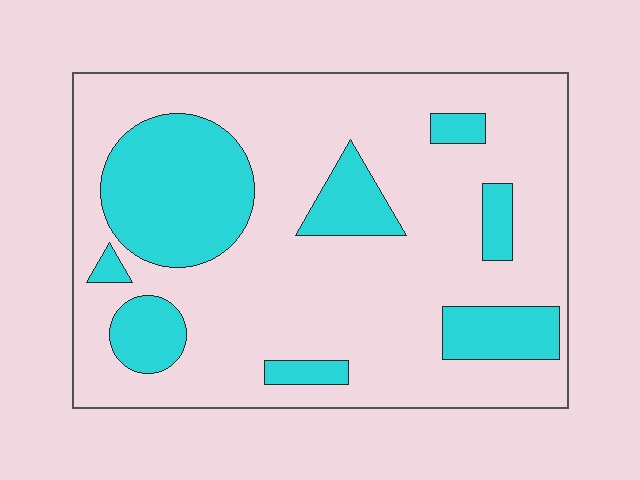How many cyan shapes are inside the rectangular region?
8.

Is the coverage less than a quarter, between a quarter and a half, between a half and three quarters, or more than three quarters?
Between a quarter and a half.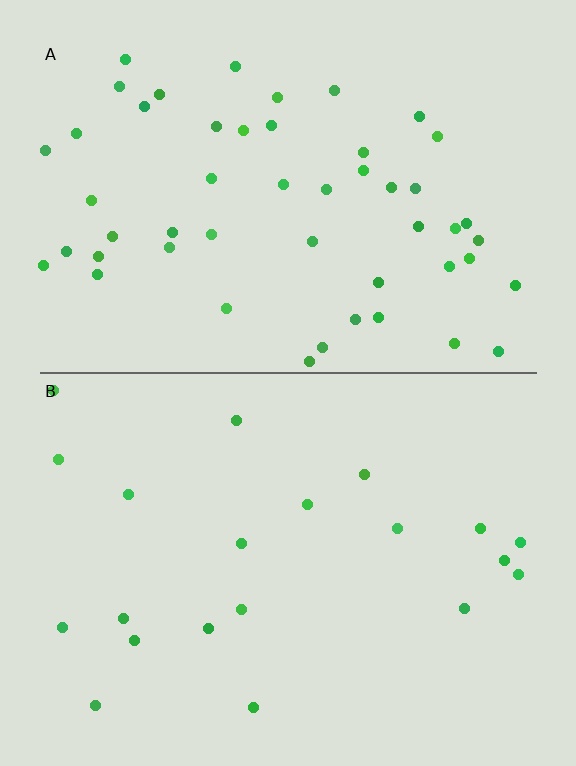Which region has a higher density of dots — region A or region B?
A (the top).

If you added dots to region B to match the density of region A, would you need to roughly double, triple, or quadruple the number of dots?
Approximately double.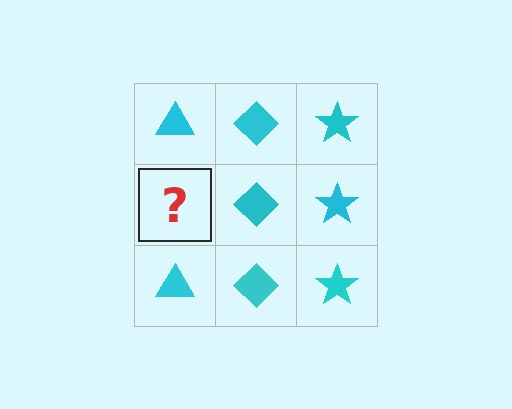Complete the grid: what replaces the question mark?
The question mark should be replaced with a cyan triangle.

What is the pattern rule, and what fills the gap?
The rule is that each column has a consistent shape. The gap should be filled with a cyan triangle.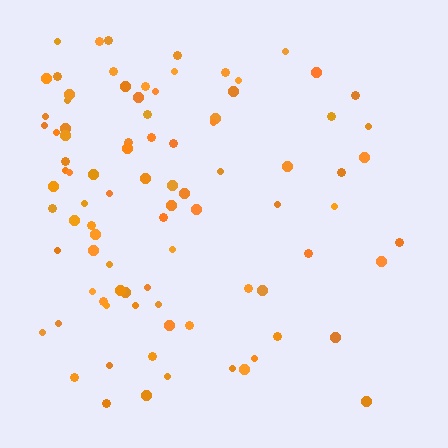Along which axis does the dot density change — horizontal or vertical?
Horizontal.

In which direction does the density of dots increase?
From right to left, with the left side densest.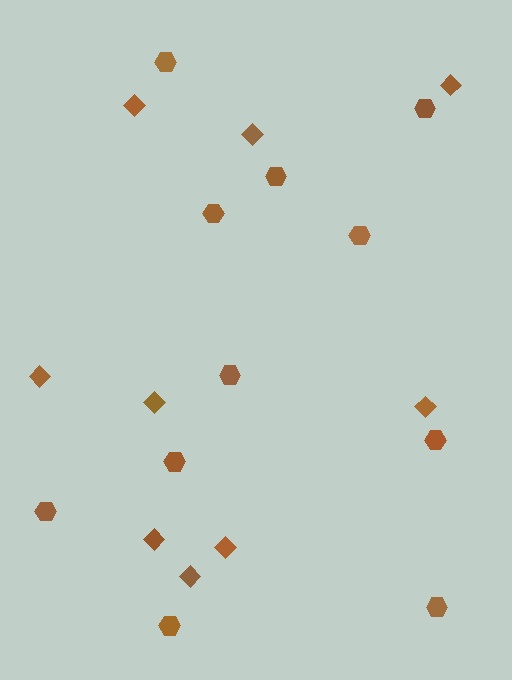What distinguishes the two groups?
There are 2 groups: one group of diamonds (9) and one group of hexagons (11).